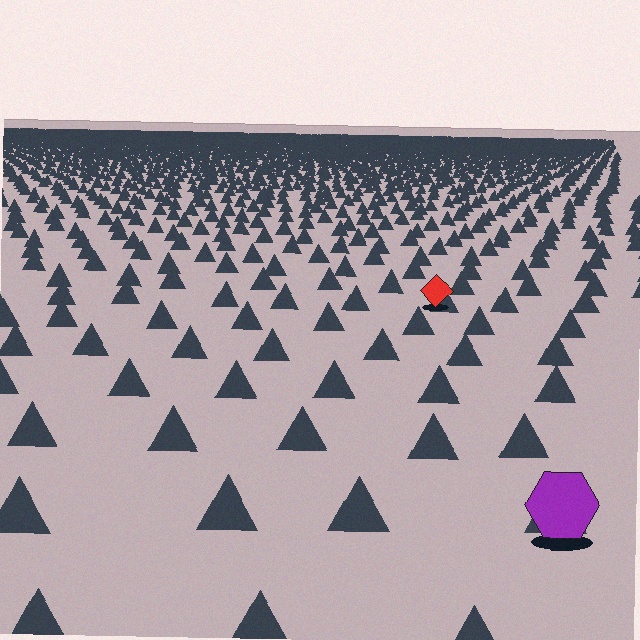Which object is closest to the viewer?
The purple hexagon is closest. The texture marks near it are larger and more spread out.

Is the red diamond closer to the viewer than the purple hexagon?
No. The purple hexagon is closer — you can tell from the texture gradient: the ground texture is coarser near it.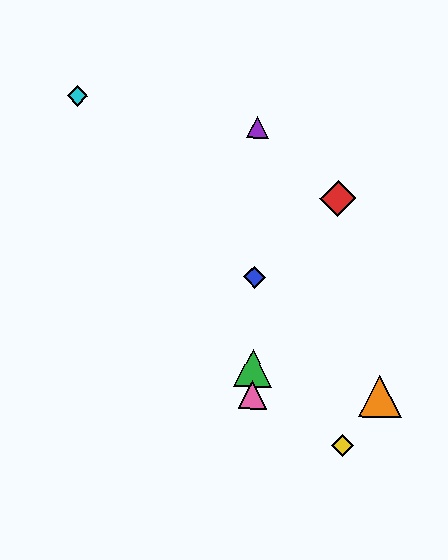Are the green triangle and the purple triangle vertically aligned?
Yes, both are at x≈253.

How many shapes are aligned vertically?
4 shapes (the blue diamond, the green triangle, the purple triangle, the pink triangle) are aligned vertically.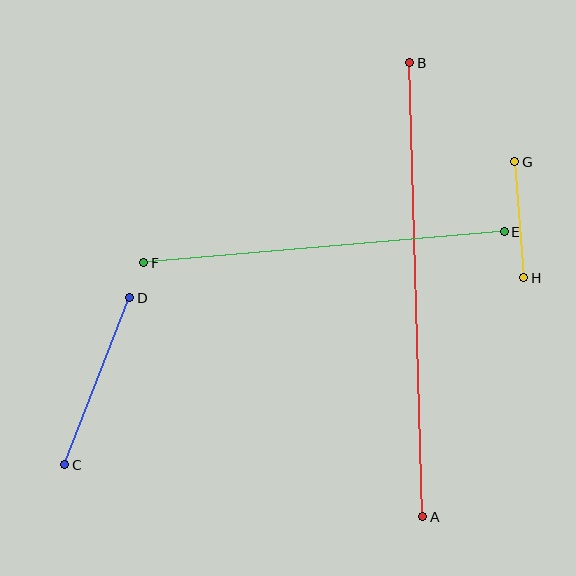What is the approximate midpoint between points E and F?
The midpoint is at approximately (324, 247) pixels.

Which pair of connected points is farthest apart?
Points A and B are farthest apart.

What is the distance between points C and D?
The distance is approximately 179 pixels.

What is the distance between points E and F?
The distance is approximately 362 pixels.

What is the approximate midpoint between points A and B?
The midpoint is at approximately (416, 290) pixels.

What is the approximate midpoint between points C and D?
The midpoint is at approximately (97, 381) pixels.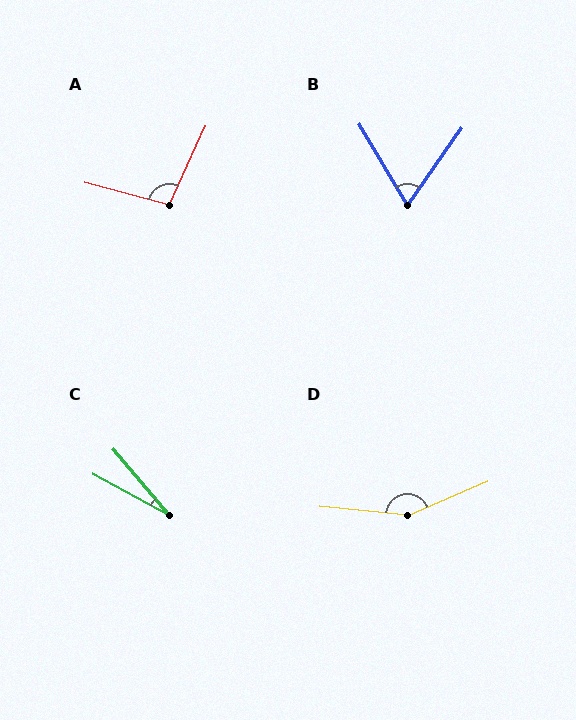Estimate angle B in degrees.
Approximately 66 degrees.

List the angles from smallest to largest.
C (21°), B (66°), A (100°), D (151°).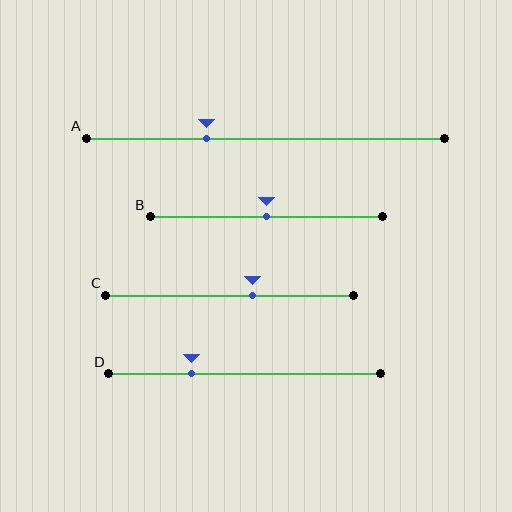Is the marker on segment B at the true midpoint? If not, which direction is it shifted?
Yes, the marker on segment B is at the true midpoint.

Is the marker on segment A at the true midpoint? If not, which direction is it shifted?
No, the marker on segment A is shifted to the left by about 17% of the segment length.